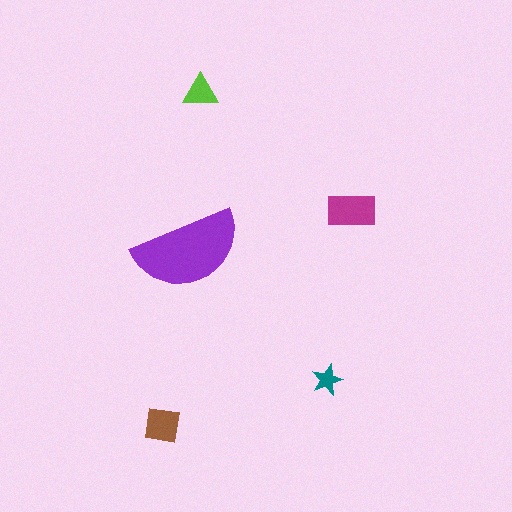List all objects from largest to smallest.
The purple semicircle, the magenta rectangle, the brown square, the lime triangle, the teal star.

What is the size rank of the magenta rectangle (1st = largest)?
2nd.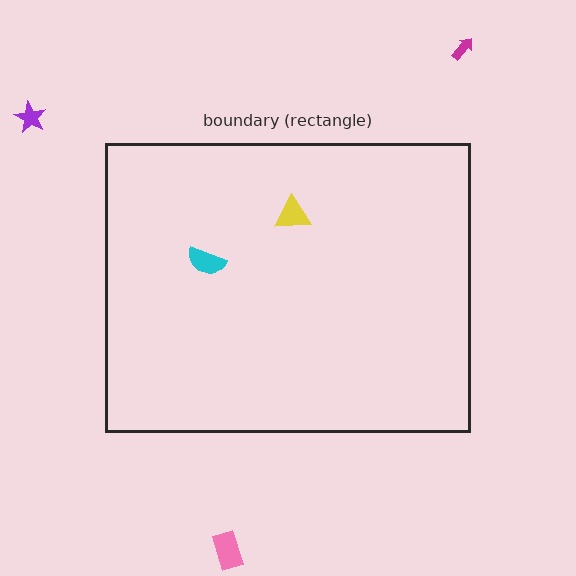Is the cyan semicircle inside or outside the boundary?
Inside.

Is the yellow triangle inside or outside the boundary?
Inside.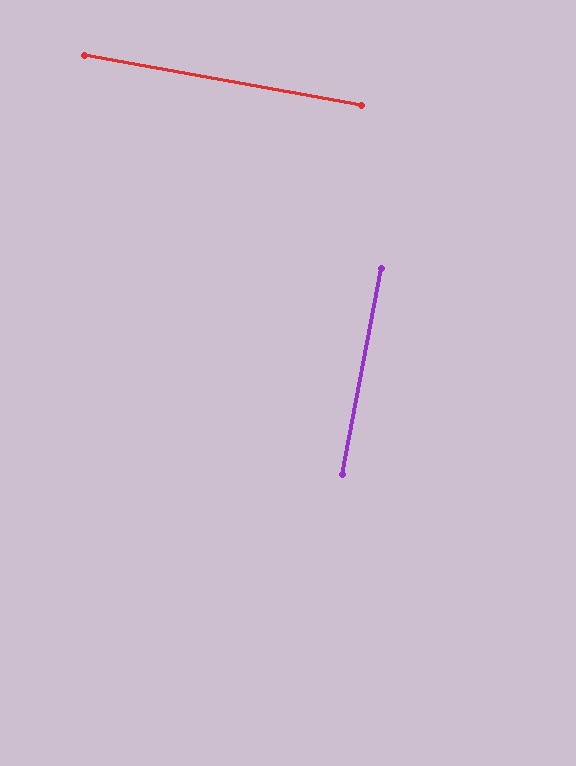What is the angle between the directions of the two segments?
Approximately 90 degrees.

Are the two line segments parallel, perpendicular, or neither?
Perpendicular — they meet at approximately 90°.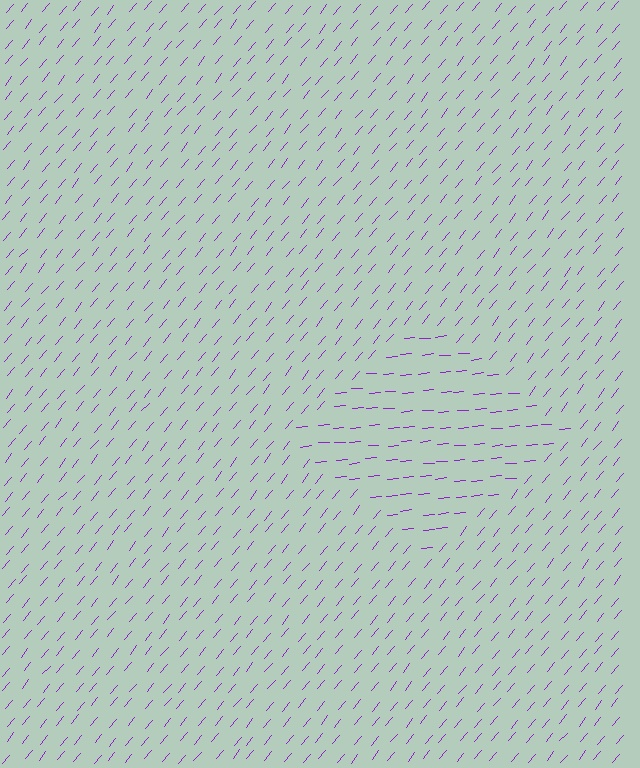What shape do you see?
I see a diamond.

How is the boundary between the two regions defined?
The boundary is defined purely by a change in line orientation (approximately 45 degrees difference). All lines are the same color and thickness.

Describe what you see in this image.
The image is filled with small purple line segments. A diamond region in the image has lines oriented differently from the surrounding lines, creating a visible texture boundary.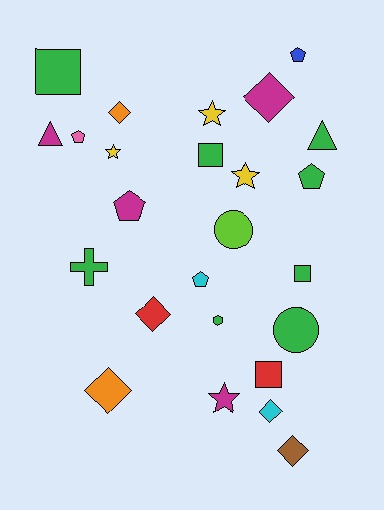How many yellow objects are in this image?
There are 3 yellow objects.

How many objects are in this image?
There are 25 objects.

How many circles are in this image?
There are 2 circles.